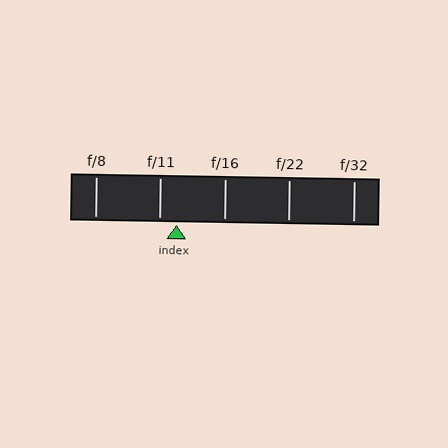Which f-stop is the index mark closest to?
The index mark is closest to f/11.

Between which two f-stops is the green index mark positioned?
The index mark is between f/11 and f/16.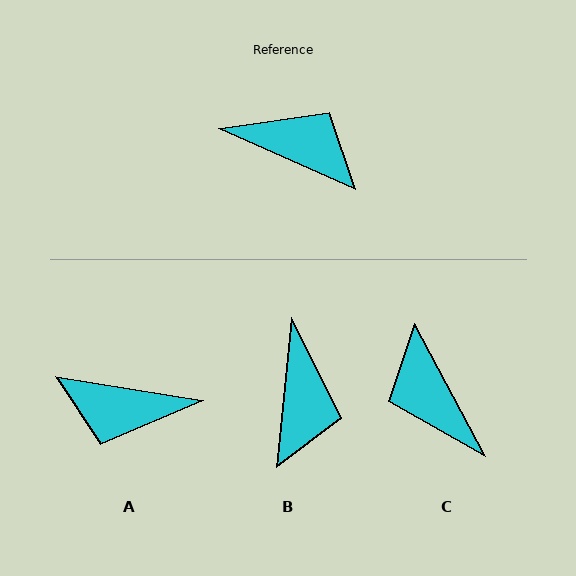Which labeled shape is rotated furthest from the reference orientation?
A, about 165 degrees away.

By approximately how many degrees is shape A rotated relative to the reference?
Approximately 165 degrees clockwise.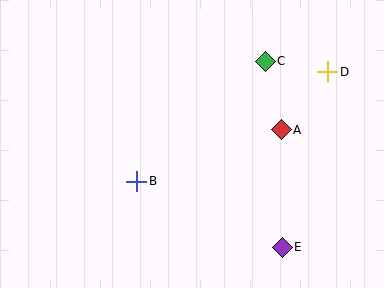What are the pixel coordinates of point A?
Point A is at (281, 130).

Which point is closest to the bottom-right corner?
Point E is closest to the bottom-right corner.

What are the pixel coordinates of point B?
Point B is at (137, 181).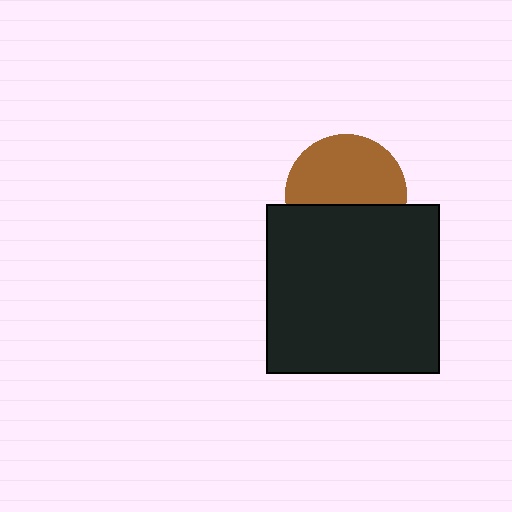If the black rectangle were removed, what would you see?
You would see the complete brown circle.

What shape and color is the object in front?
The object in front is a black rectangle.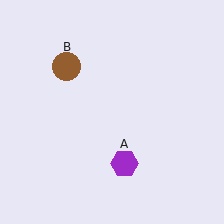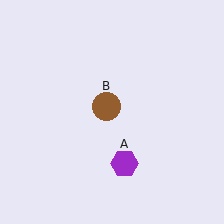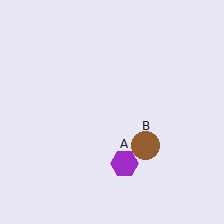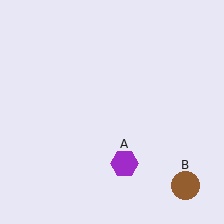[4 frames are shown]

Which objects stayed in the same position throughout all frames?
Purple hexagon (object A) remained stationary.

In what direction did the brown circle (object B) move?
The brown circle (object B) moved down and to the right.